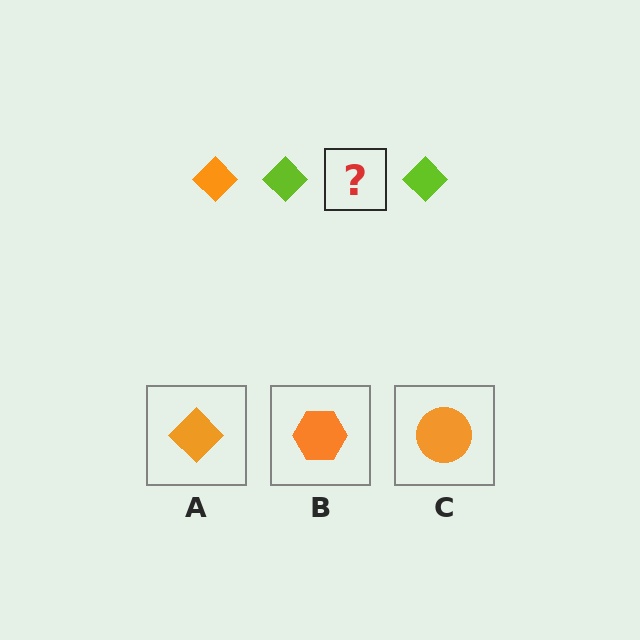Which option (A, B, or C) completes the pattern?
A.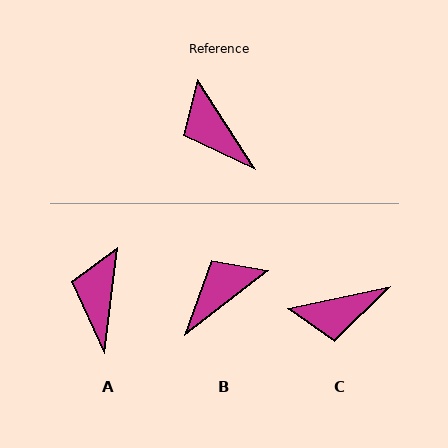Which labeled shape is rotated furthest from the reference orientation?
B, about 85 degrees away.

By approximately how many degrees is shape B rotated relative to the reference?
Approximately 85 degrees clockwise.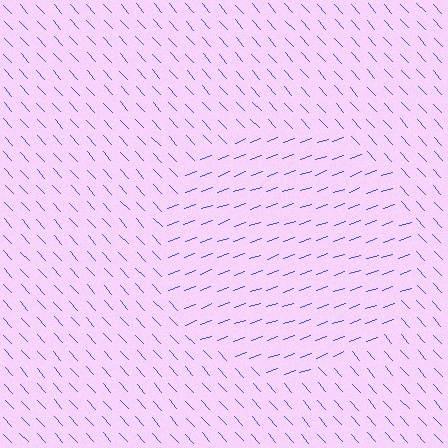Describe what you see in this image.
The image is filled with small blue line segments. A circle region in the image has lines oriented differently from the surrounding lines, creating a visible texture boundary.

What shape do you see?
I see a circle.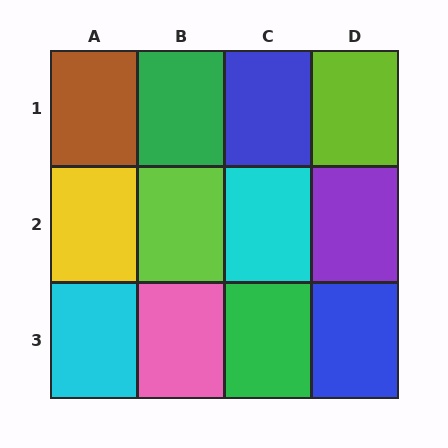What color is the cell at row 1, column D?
Lime.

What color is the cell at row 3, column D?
Blue.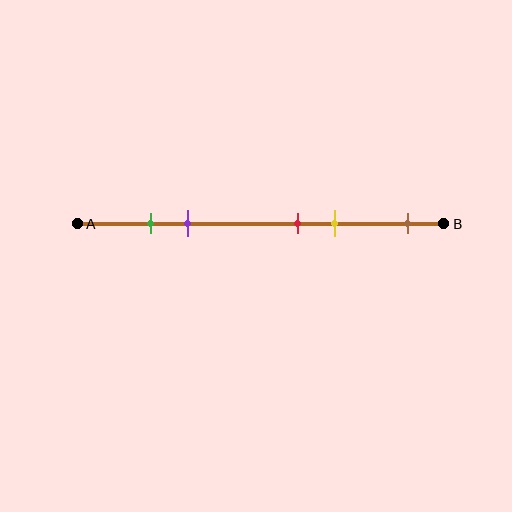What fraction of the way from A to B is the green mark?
The green mark is approximately 20% (0.2) of the way from A to B.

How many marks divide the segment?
There are 5 marks dividing the segment.